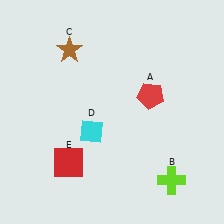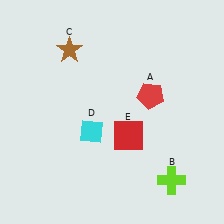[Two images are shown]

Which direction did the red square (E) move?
The red square (E) moved right.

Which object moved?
The red square (E) moved right.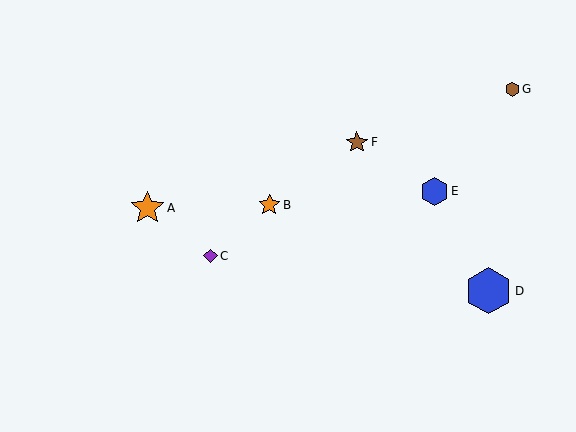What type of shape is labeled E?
Shape E is a blue hexagon.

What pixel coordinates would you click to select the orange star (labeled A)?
Click at (147, 208) to select the orange star A.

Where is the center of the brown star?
The center of the brown star is at (357, 142).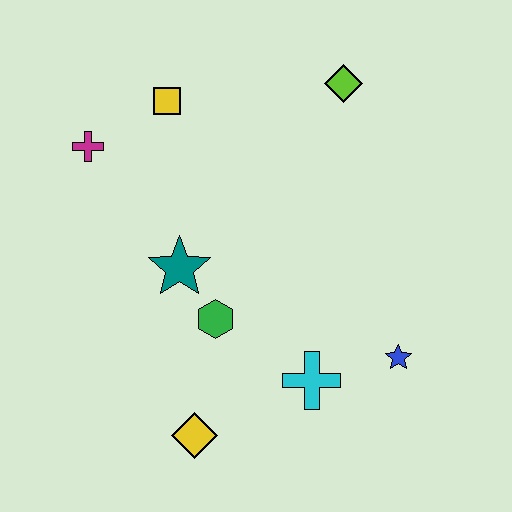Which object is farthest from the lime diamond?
The yellow diamond is farthest from the lime diamond.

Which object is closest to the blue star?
The cyan cross is closest to the blue star.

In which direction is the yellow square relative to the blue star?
The yellow square is above the blue star.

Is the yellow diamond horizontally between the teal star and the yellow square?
No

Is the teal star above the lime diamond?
No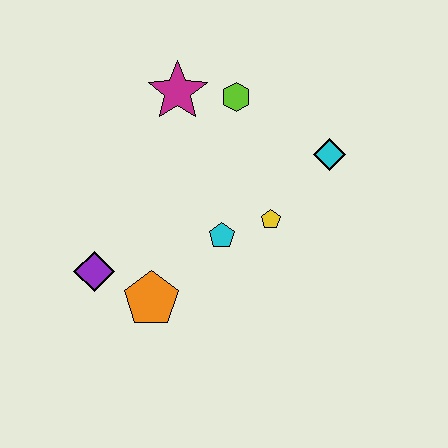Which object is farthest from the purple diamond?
The cyan diamond is farthest from the purple diamond.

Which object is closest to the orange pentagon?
The purple diamond is closest to the orange pentagon.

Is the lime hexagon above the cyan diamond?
Yes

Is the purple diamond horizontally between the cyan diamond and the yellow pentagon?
No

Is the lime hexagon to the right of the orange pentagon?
Yes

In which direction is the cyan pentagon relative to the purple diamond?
The cyan pentagon is to the right of the purple diamond.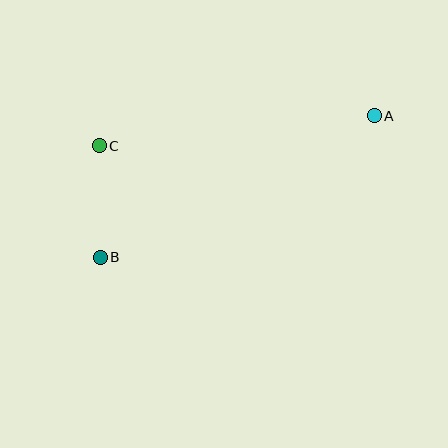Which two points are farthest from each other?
Points A and B are farthest from each other.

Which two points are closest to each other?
Points B and C are closest to each other.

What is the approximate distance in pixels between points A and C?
The distance between A and C is approximately 277 pixels.